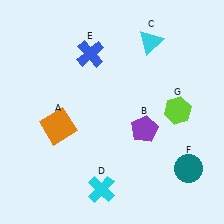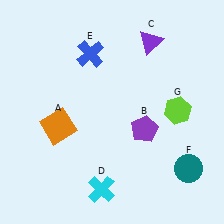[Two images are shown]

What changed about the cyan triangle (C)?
In Image 1, C is cyan. In Image 2, it changed to purple.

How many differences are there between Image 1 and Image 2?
There is 1 difference between the two images.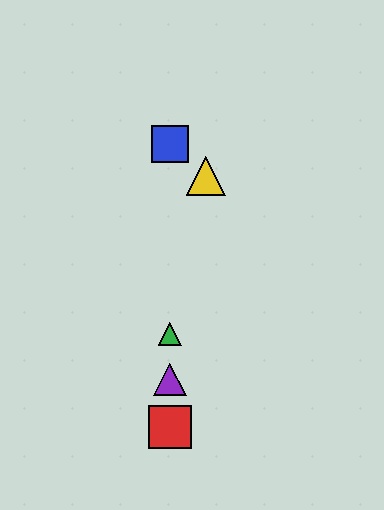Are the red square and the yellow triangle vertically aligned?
No, the red square is at x≈170 and the yellow triangle is at x≈206.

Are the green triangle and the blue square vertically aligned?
Yes, both are at x≈170.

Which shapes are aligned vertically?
The red square, the blue square, the green triangle, the purple triangle are aligned vertically.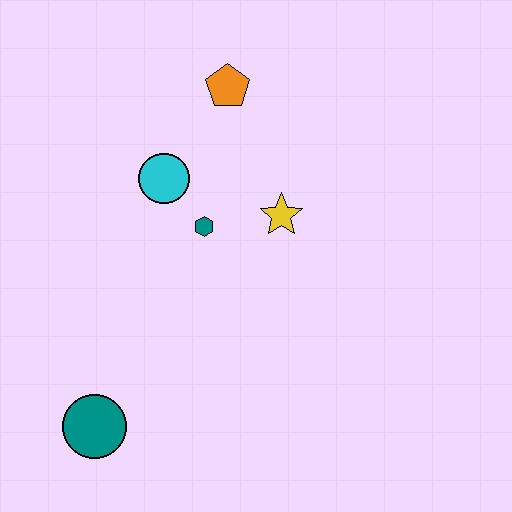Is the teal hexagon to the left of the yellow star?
Yes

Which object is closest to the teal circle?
The teal hexagon is closest to the teal circle.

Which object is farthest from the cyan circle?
The teal circle is farthest from the cyan circle.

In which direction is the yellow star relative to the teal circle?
The yellow star is above the teal circle.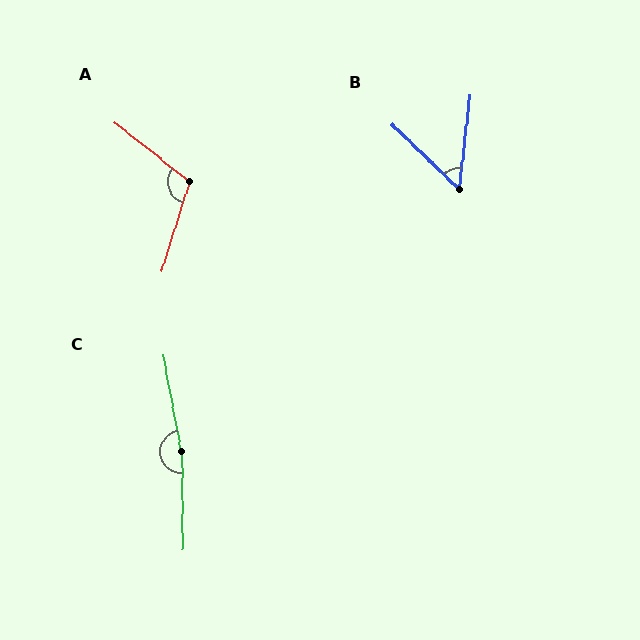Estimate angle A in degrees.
Approximately 111 degrees.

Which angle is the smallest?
B, at approximately 53 degrees.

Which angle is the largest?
C, at approximately 170 degrees.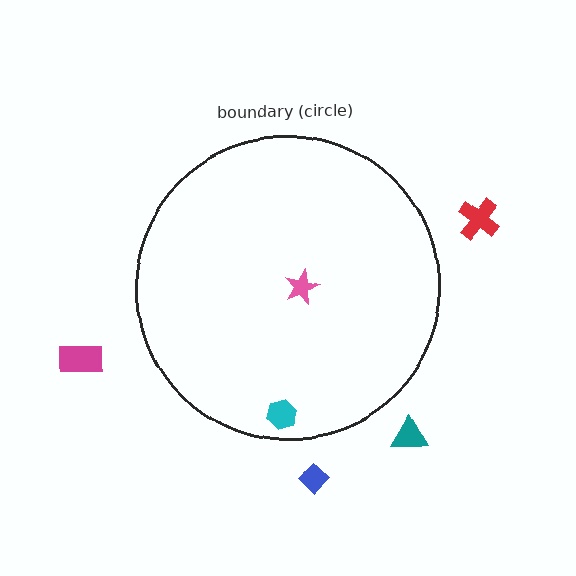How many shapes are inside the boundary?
2 inside, 4 outside.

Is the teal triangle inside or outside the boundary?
Outside.